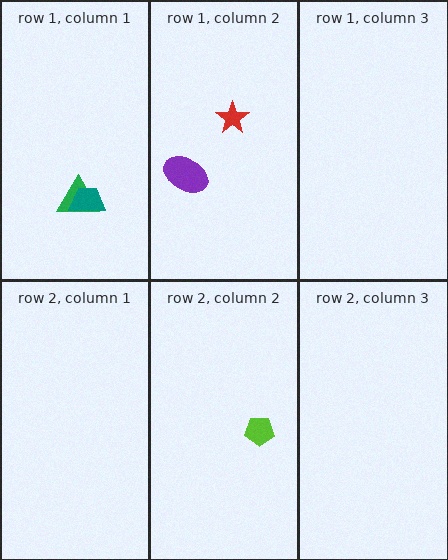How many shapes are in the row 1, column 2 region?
2.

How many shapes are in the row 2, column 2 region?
1.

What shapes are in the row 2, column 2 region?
The lime pentagon.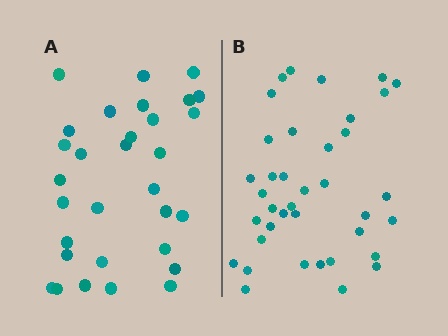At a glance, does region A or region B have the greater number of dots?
Region B (the right region) has more dots.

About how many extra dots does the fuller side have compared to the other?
Region B has roughly 8 or so more dots than region A.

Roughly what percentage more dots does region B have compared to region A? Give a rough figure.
About 25% more.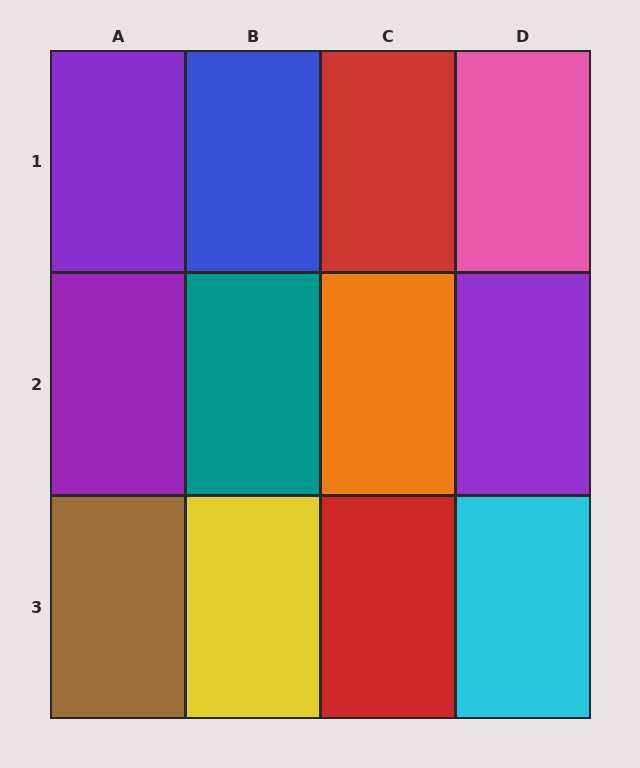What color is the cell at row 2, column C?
Orange.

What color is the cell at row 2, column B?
Teal.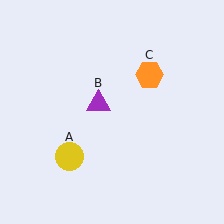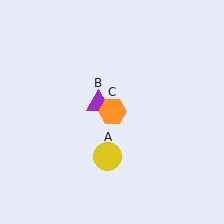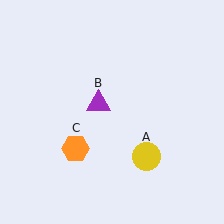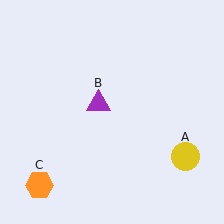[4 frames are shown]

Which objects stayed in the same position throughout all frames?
Purple triangle (object B) remained stationary.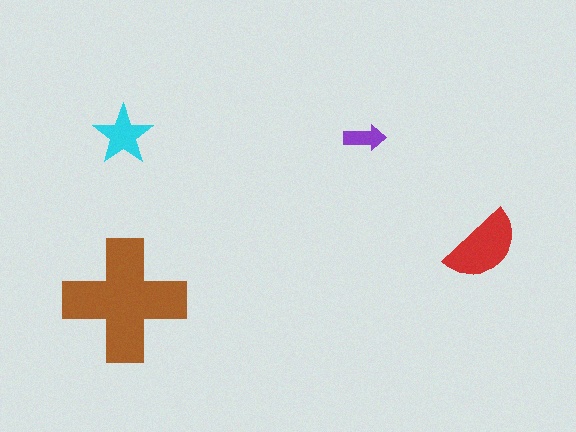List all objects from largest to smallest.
The brown cross, the red semicircle, the cyan star, the purple arrow.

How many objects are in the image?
There are 4 objects in the image.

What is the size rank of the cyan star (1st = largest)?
3rd.